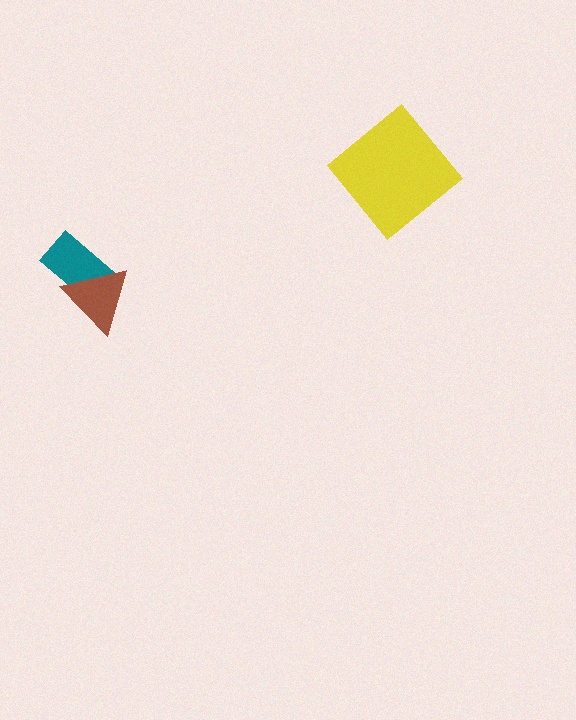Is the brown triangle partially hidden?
No, no other shape covers it.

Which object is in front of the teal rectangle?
The brown triangle is in front of the teal rectangle.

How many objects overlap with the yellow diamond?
0 objects overlap with the yellow diamond.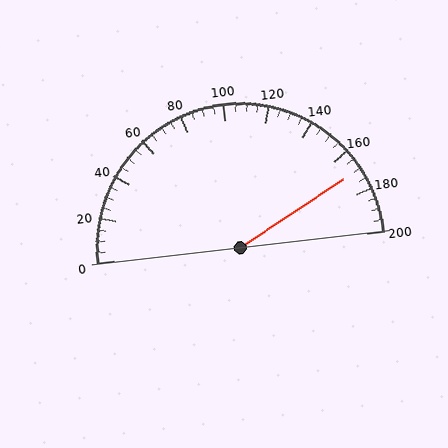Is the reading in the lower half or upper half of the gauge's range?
The reading is in the upper half of the range (0 to 200).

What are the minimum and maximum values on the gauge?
The gauge ranges from 0 to 200.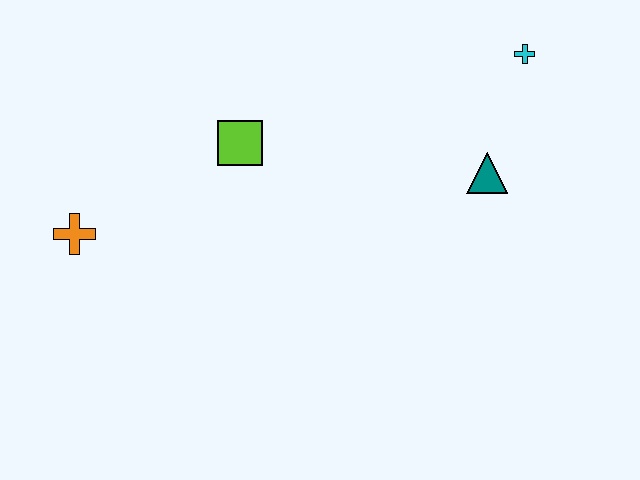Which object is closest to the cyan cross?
The teal triangle is closest to the cyan cross.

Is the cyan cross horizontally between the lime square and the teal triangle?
No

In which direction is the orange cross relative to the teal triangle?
The orange cross is to the left of the teal triangle.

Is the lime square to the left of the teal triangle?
Yes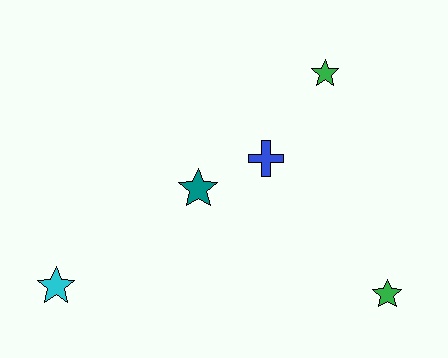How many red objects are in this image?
There are no red objects.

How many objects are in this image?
There are 5 objects.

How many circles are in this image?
There are no circles.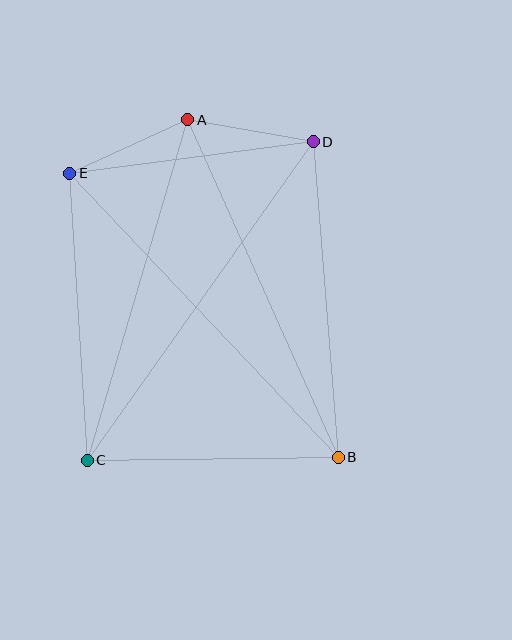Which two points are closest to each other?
Points A and D are closest to each other.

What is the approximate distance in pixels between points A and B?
The distance between A and B is approximately 370 pixels.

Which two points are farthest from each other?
Points B and E are farthest from each other.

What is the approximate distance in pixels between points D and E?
The distance between D and E is approximately 246 pixels.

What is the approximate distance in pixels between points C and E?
The distance between C and E is approximately 287 pixels.